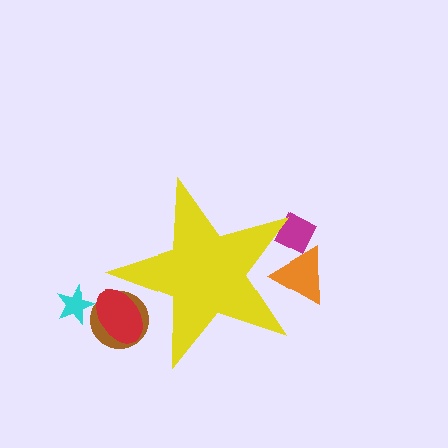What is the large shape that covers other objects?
A yellow star.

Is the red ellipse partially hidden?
Yes, the red ellipse is partially hidden behind the yellow star.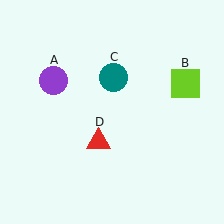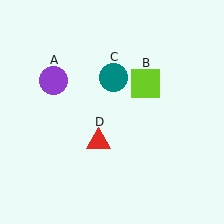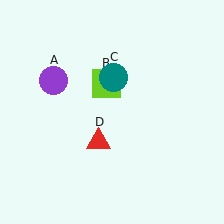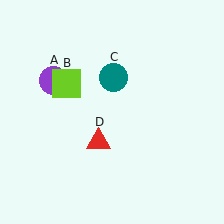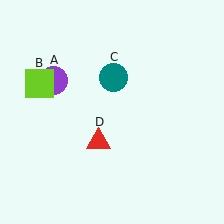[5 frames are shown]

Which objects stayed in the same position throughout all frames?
Purple circle (object A) and teal circle (object C) and red triangle (object D) remained stationary.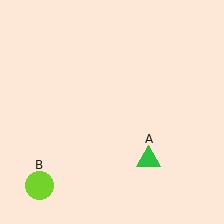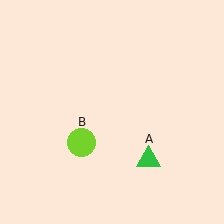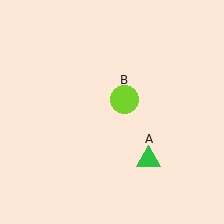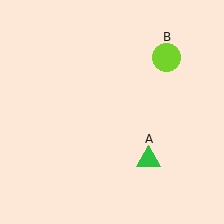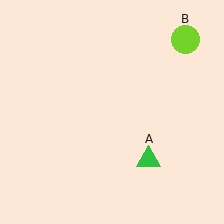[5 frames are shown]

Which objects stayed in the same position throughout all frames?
Green triangle (object A) remained stationary.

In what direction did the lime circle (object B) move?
The lime circle (object B) moved up and to the right.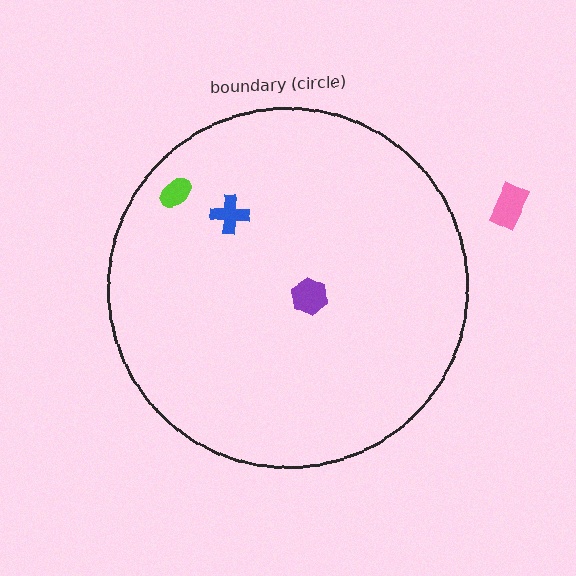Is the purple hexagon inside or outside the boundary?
Inside.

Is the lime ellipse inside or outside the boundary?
Inside.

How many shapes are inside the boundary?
3 inside, 1 outside.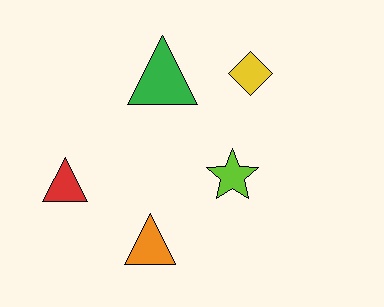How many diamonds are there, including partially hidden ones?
There is 1 diamond.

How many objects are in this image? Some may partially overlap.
There are 5 objects.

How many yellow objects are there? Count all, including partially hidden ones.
There is 1 yellow object.